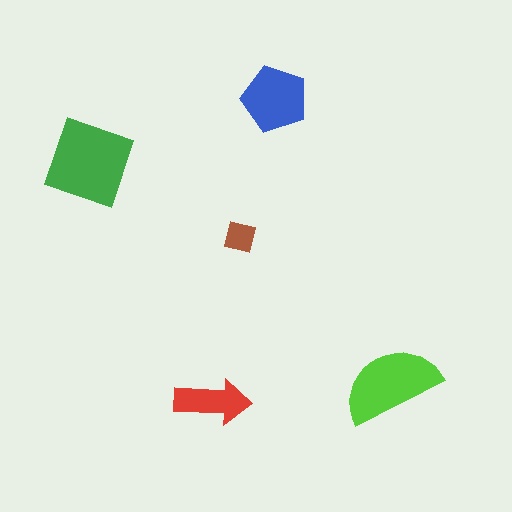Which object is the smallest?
The brown square.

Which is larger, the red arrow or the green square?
The green square.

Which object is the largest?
The green square.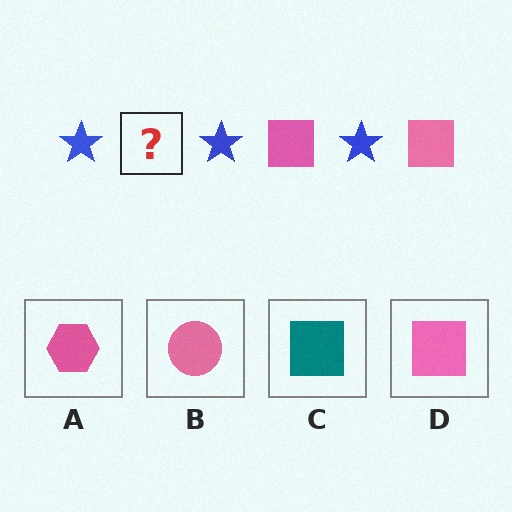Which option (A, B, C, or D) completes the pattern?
D.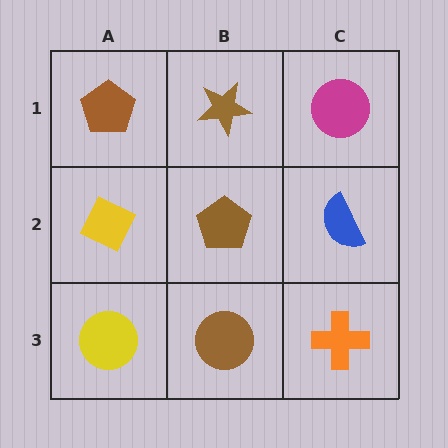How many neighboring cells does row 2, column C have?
3.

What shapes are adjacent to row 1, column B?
A brown pentagon (row 2, column B), a brown pentagon (row 1, column A), a magenta circle (row 1, column C).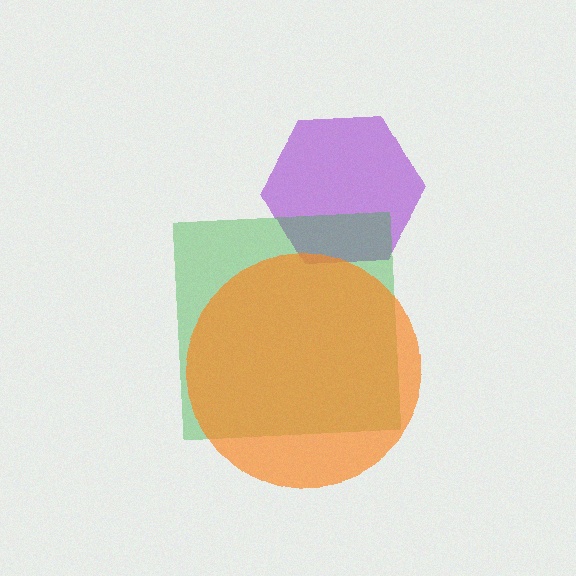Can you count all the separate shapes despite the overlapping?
Yes, there are 3 separate shapes.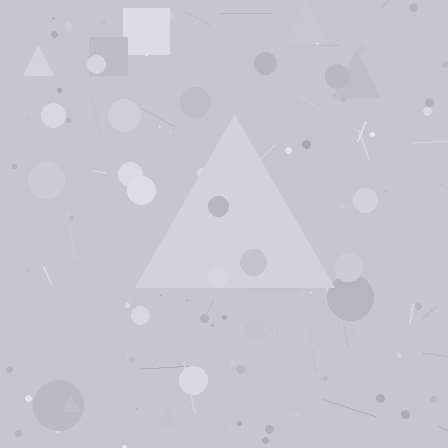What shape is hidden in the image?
A triangle is hidden in the image.